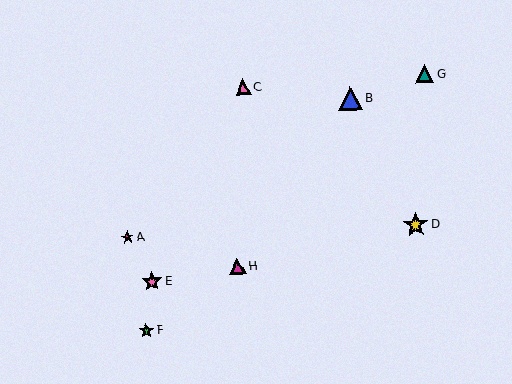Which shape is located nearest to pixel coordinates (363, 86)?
The blue triangle (labeled B) at (350, 98) is nearest to that location.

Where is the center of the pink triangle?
The center of the pink triangle is at (243, 87).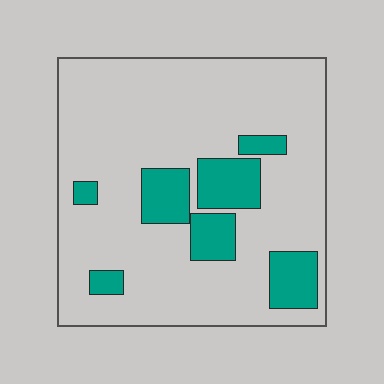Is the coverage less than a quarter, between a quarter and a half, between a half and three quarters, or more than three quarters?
Less than a quarter.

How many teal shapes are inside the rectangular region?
7.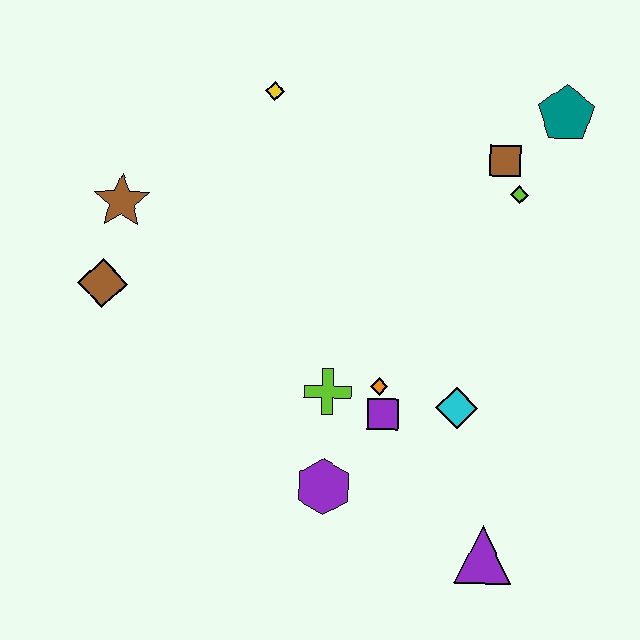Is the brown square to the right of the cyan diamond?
Yes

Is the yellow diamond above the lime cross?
Yes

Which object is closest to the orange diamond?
The purple square is closest to the orange diamond.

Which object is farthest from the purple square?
The teal pentagon is farthest from the purple square.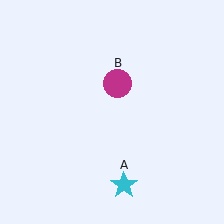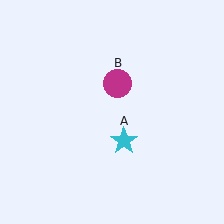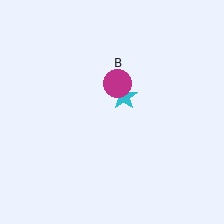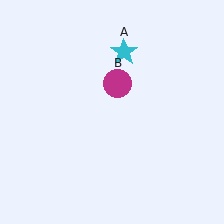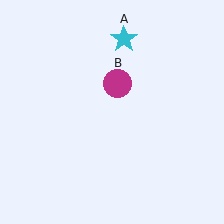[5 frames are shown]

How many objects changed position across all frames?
1 object changed position: cyan star (object A).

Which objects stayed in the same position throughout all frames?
Magenta circle (object B) remained stationary.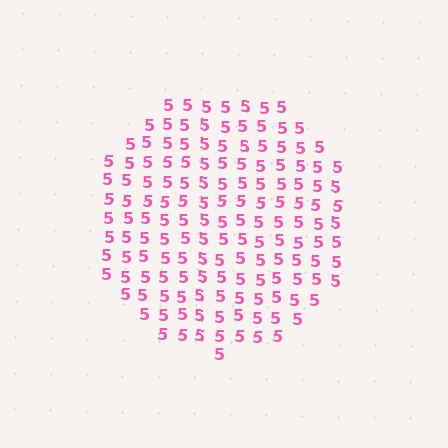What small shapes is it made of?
It is made of small digit 5's.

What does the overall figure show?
The overall figure shows a circle.